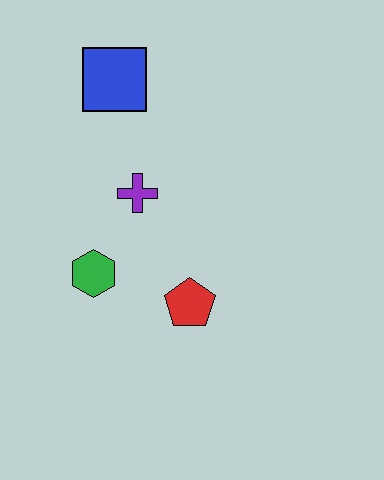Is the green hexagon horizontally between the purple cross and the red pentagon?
No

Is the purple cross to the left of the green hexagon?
No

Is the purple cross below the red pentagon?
No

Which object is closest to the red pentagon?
The green hexagon is closest to the red pentagon.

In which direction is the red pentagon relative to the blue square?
The red pentagon is below the blue square.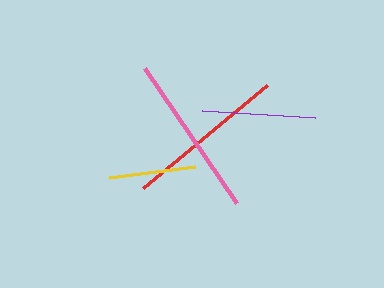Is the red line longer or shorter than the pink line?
The pink line is longer than the red line.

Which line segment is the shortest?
The yellow line is the shortest at approximately 86 pixels.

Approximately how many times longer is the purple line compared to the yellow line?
The purple line is approximately 1.3 times the length of the yellow line.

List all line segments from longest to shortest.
From longest to shortest: pink, red, purple, yellow.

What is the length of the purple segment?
The purple segment is approximately 113 pixels long.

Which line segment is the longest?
The pink line is the longest at approximately 163 pixels.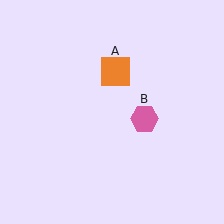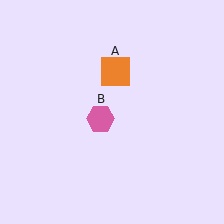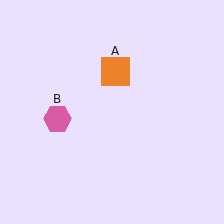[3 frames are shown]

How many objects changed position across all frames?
1 object changed position: pink hexagon (object B).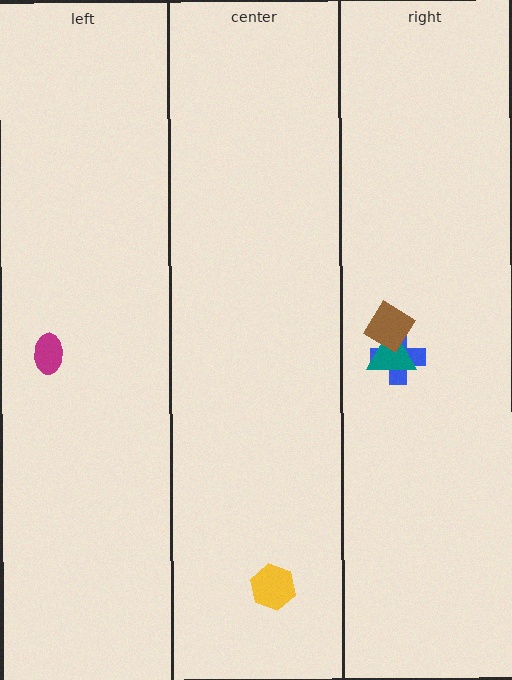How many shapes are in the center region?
1.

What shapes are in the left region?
The magenta ellipse.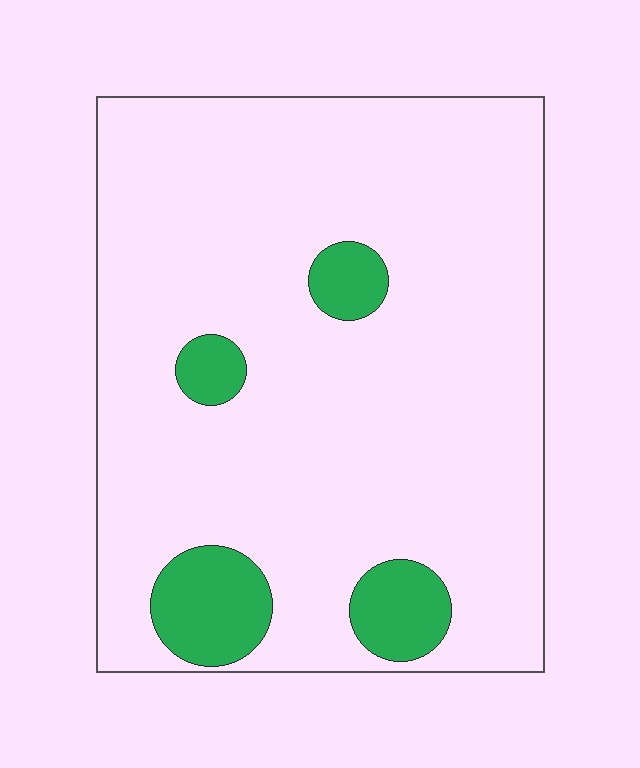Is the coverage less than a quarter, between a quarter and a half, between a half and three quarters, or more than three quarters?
Less than a quarter.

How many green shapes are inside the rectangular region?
4.